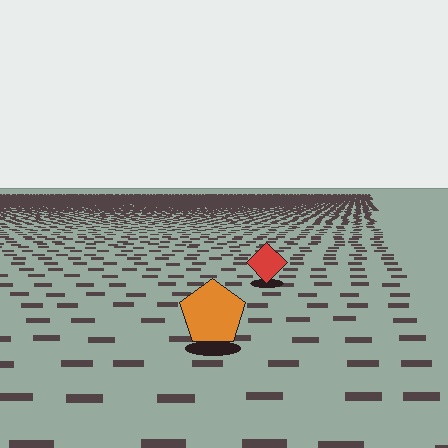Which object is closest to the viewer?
The orange pentagon is closest. The texture marks near it are larger and more spread out.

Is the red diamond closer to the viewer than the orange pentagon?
No. The orange pentagon is closer — you can tell from the texture gradient: the ground texture is coarser near it.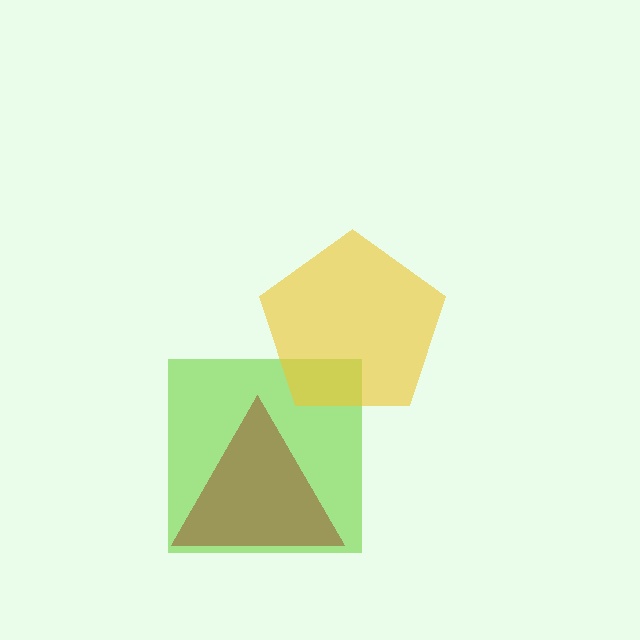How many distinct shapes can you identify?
There are 3 distinct shapes: a lime square, a brown triangle, a yellow pentagon.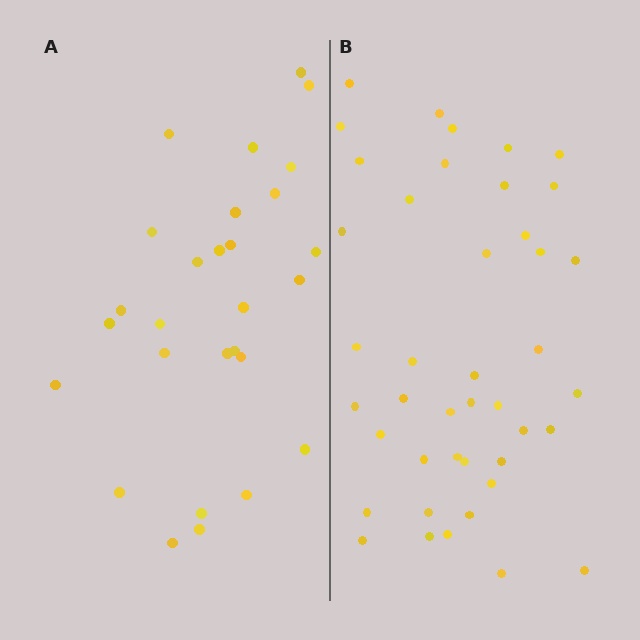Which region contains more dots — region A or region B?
Region B (the right region) has more dots.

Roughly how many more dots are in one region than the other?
Region B has approximately 15 more dots than region A.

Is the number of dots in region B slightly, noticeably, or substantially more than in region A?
Region B has substantially more. The ratio is roughly 1.5 to 1.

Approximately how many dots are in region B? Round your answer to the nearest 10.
About 40 dots. (The exact count is 42, which rounds to 40.)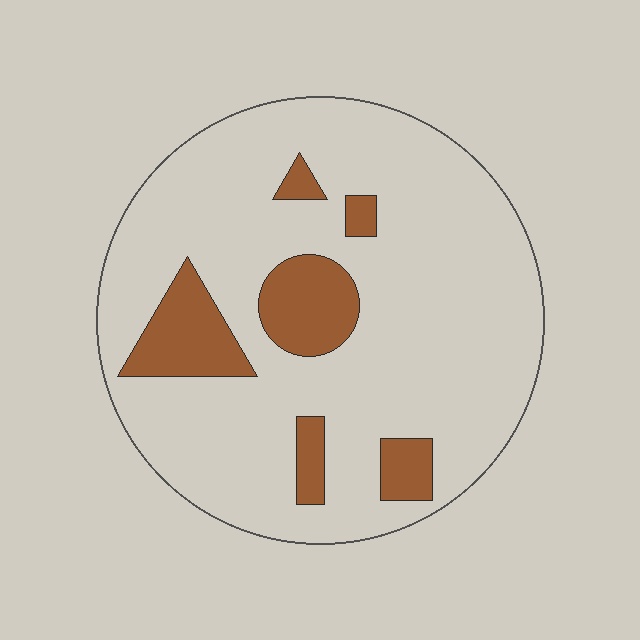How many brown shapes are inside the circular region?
6.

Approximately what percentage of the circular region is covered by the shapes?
Approximately 15%.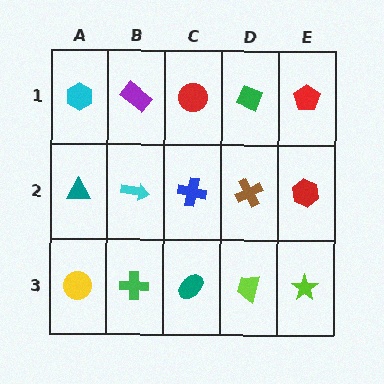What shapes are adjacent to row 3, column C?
A blue cross (row 2, column C), a green cross (row 3, column B), a lime trapezoid (row 3, column D).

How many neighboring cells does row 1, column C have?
3.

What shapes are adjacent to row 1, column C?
A blue cross (row 2, column C), a purple rectangle (row 1, column B), a green diamond (row 1, column D).